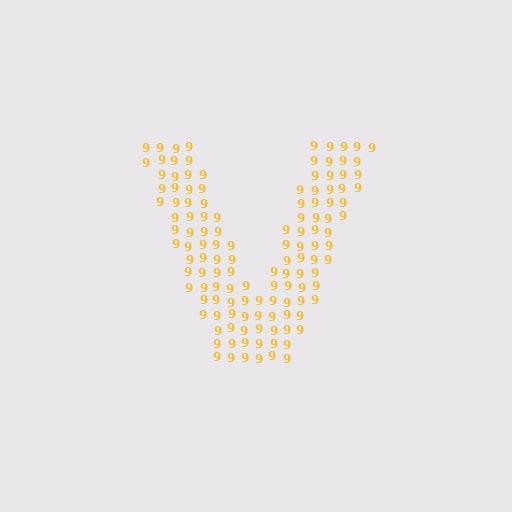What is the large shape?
The large shape is the letter V.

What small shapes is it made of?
It is made of small digit 9's.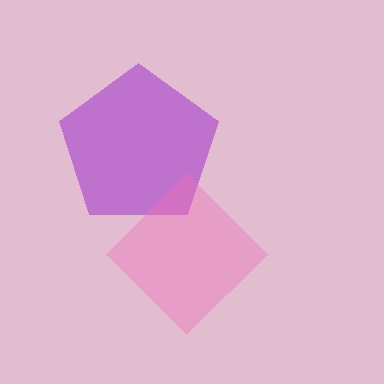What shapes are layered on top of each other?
The layered shapes are: a purple pentagon, a pink diamond.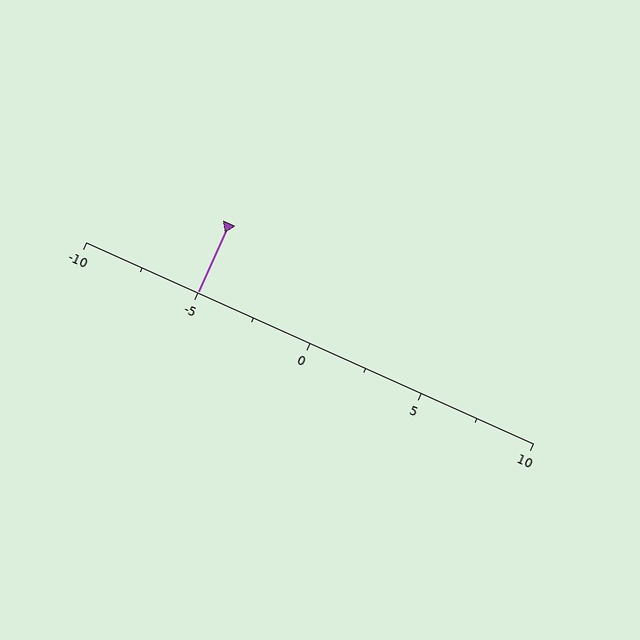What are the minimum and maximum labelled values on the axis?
The axis runs from -10 to 10.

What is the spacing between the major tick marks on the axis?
The major ticks are spaced 5 apart.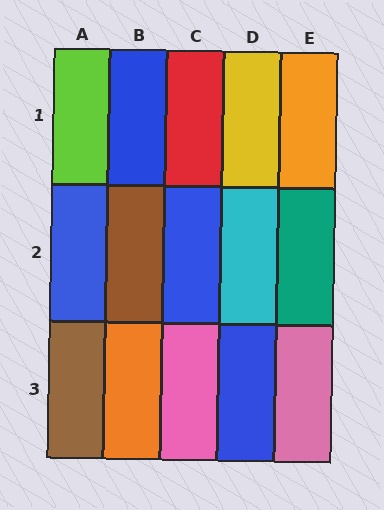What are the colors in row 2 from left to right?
Blue, brown, blue, cyan, teal.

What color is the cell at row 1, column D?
Yellow.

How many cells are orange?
2 cells are orange.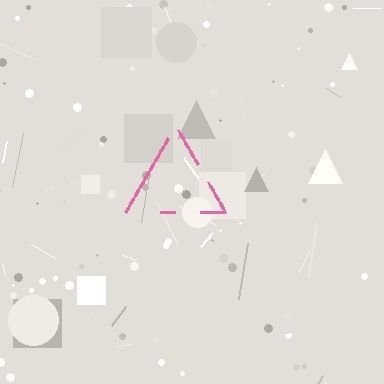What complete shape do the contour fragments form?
The contour fragments form a triangle.